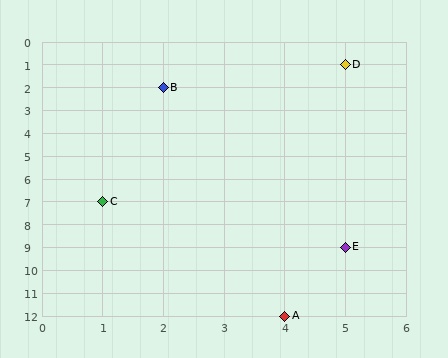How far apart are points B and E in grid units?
Points B and E are 3 columns and 7 rows apart (about 7.6 grid units diagonally).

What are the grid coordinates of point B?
Point B is at grid coordinates (2, 2).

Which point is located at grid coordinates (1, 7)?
Point C is at (1, 7).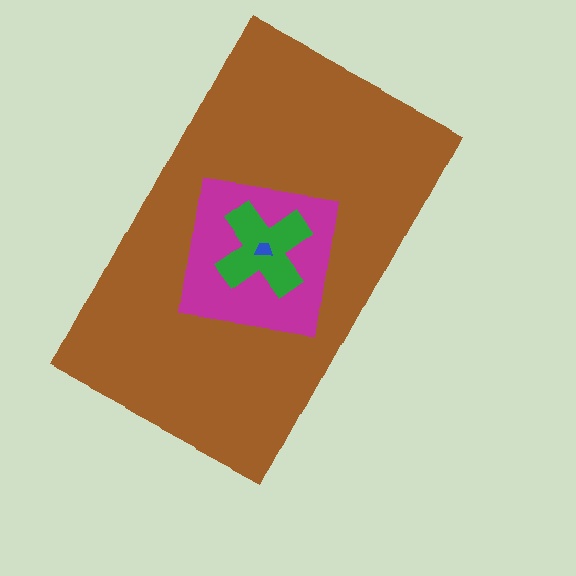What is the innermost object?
The blue trapezoid.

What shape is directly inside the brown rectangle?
The magenta square.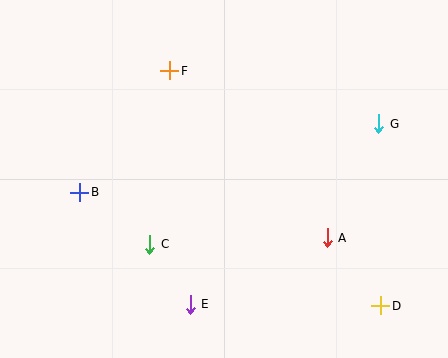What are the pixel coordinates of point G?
Point G is at (379, 124).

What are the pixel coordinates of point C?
Point C is at (150, 244).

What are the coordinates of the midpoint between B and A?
The midpoint between B and A is at (203, 215).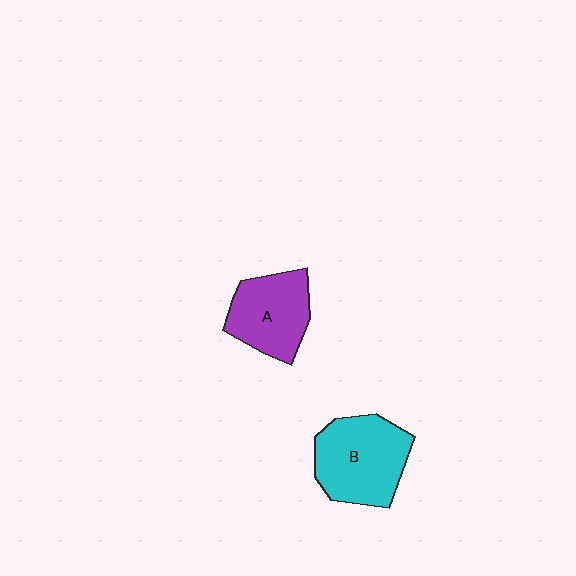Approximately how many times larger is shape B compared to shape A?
Approximately 1.2 times.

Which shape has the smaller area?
Shape A (purple).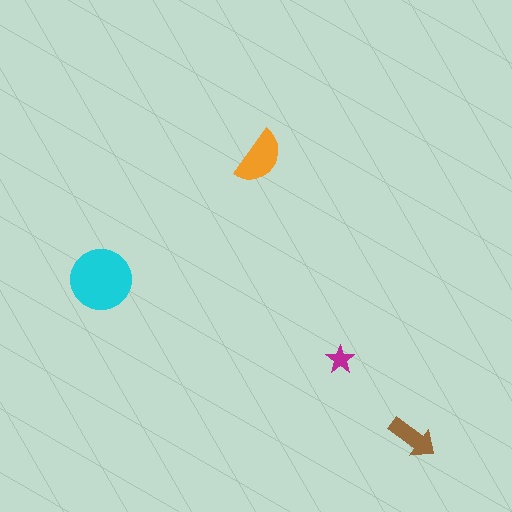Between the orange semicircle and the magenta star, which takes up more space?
The orange semicircle.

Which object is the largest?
The cyan circle.